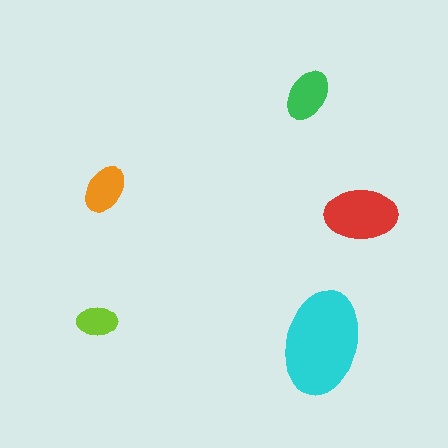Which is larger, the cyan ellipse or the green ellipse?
The cyan one.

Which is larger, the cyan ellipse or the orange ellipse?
The cyan one.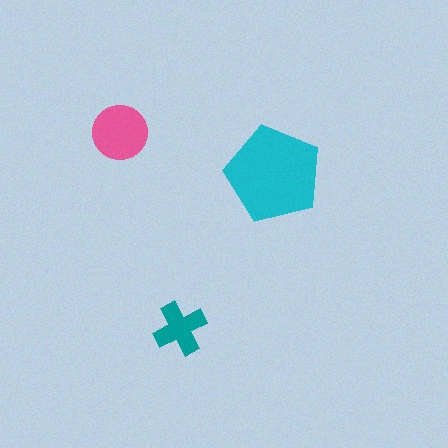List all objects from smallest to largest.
The teal cross, the pink circle, the cyan pentagon.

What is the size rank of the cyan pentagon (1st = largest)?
1st.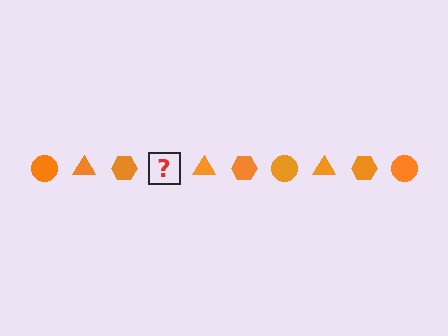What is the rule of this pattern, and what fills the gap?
The rule is that the pattern cycles through circle, triangle, hexagon shapes in orange. The gap should be filled with an orange circle.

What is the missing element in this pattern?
The missing element is an orange circle.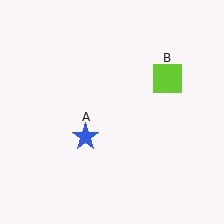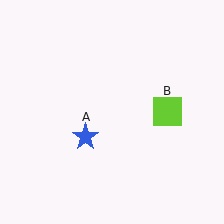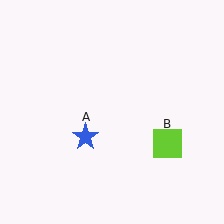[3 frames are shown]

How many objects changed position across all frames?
1 object changed position: lime square (object B).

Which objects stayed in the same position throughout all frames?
Blue star (object A) remained stationary.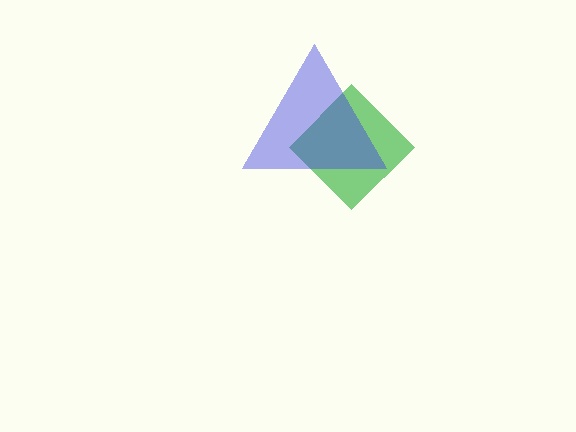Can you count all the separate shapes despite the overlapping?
Yes, there are 2 separate shapes.